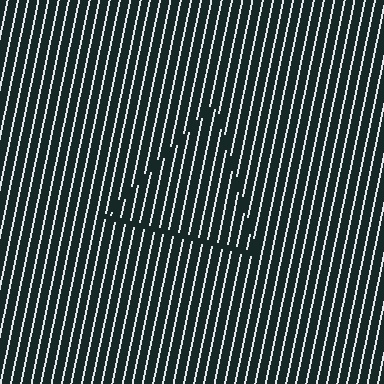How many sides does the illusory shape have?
3 sides — the line-ends trace a triangle.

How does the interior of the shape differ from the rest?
The interior of the shape contains the same grating, shifted by half a period — the contour is defined by the phase discontinuity where line-ends from the inner and outer gratings abut.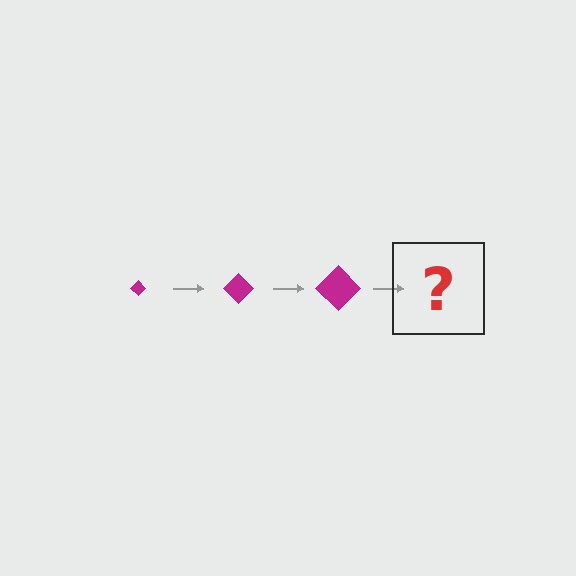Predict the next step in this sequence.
The next step is a magenta diamond, larger than the previous one.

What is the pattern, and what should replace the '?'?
The pattern is that the diamond gets progressively larger each step. The '?' should be a magenta diamond, larger than the previous one.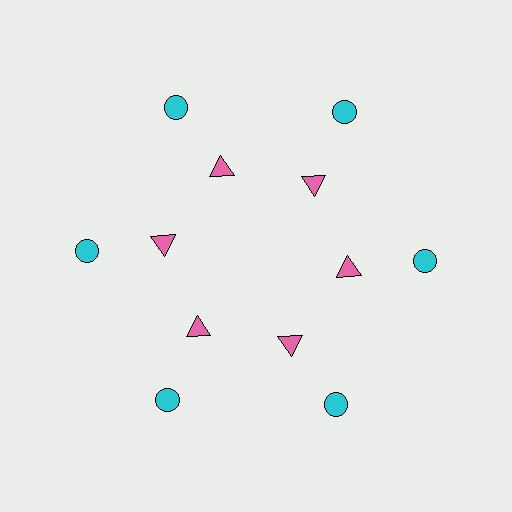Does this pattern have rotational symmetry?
Yes, this pattern has 6-fold rotational symmetry. It looks the same after rotating 60 degrees around the center.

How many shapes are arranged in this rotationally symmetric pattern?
There are 12 shapes, arranged in 6 groups of 2.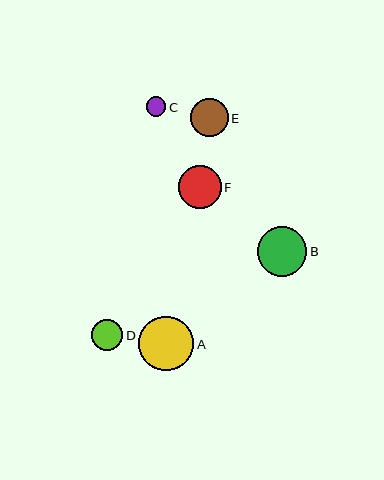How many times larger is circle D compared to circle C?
Circle D is approximately 1.6 times the size of circle C.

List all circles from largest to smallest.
From largest to smallest: A, B, F, E, D, C.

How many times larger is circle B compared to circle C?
Circle B is approximately 2.5 times the size of circle C.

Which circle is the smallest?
Circle C is the smallest with a size of approximately 20 pixels.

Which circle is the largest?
Circle A is the largest with a size of approximately 55 pixels.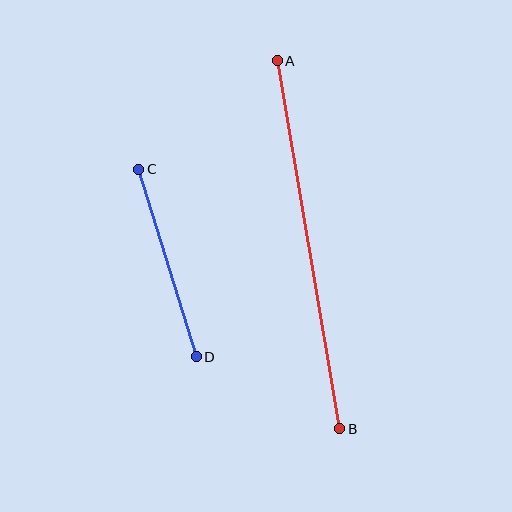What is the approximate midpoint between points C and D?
The midpoint is at approximately (168, 263) pixels.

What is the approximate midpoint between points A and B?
The midpoint is at approximately (309, 245) pixels.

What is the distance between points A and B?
The distance is approximately 373 pixels.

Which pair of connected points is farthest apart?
Points A and B are farthest apart.